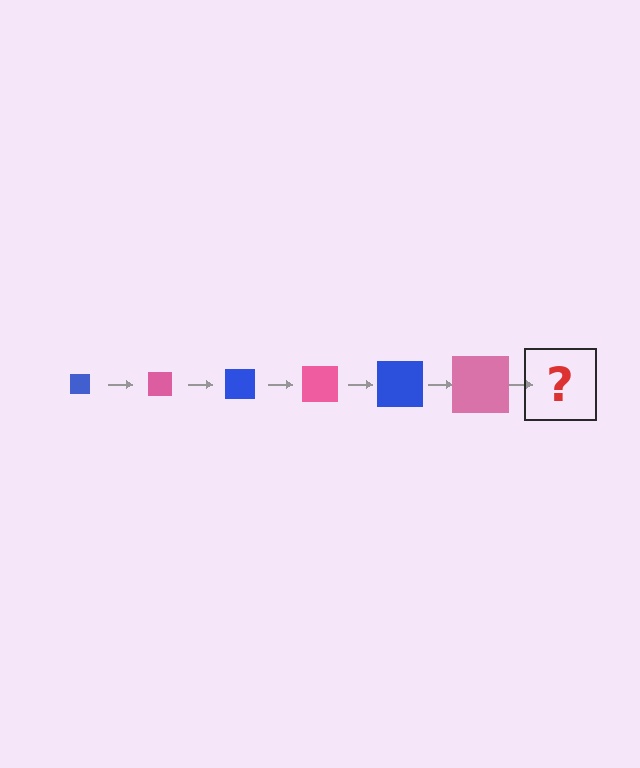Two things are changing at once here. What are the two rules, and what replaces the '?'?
The two rules are that the square grows larger each step and the color cycles through blue and pink. The '?' should be a blue square, larger than the previous one.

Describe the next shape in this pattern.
It should be a blue square, larger than the previous one.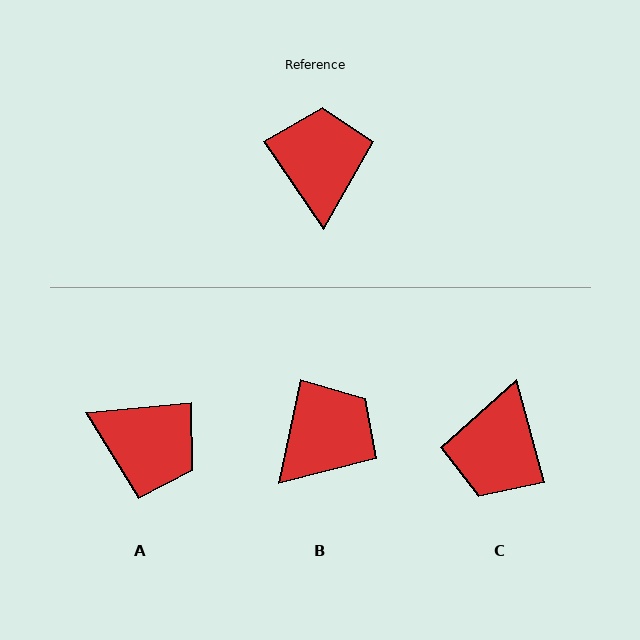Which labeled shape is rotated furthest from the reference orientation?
C, about 161 degrees away.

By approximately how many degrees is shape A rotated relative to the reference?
Approximately 119 degrees clockwise.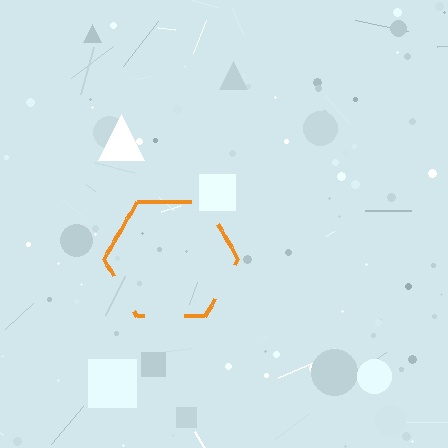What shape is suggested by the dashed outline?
The dashed outline suggests a hexagon.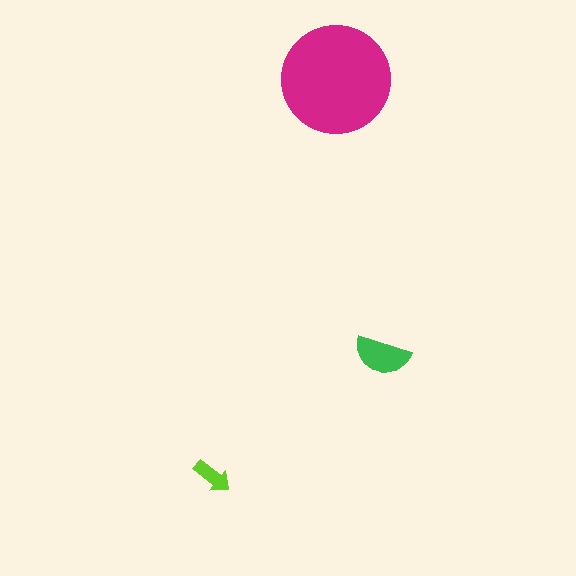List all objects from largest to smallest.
The magenta circle, the green semicircle, the lime arrow.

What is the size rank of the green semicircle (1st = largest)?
2nd.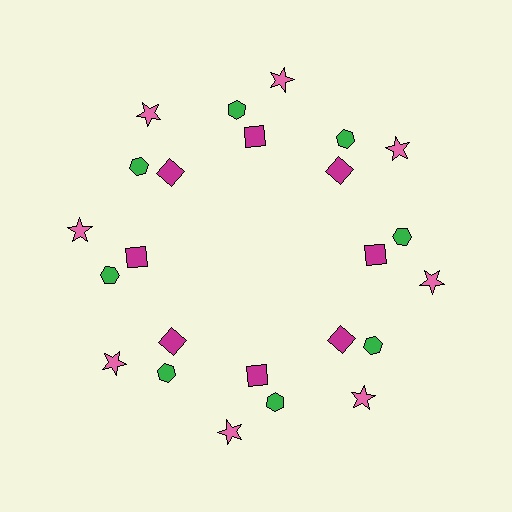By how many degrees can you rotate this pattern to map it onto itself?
The pattern maps onto itself every 45 degrees of rotation.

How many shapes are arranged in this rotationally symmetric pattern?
There are 24 shapes, arranged in 8 groups of 3.